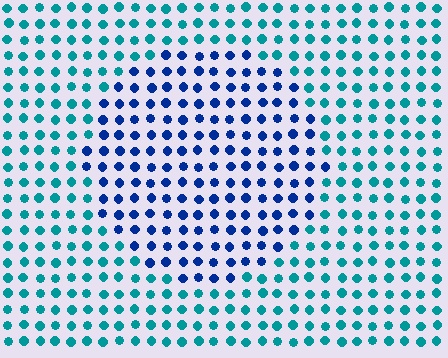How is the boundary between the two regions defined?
The boundary is defined purely by a slight shift in hue (about 43 degrees). Spacing, size, and orientation are identical on both sides.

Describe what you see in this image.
The image is filled with small teal elements in a uniform arrangement. A circle-shaped region is visible where the elements are tinted to a slightly different hue, forming a subtle color boundary.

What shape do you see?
I see a circle.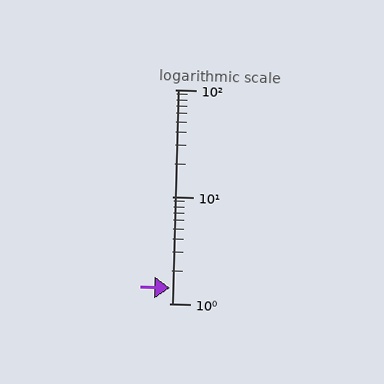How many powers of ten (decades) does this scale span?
The scale spans 2 decades, from 1 to 100.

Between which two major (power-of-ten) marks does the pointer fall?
The pointer is between 1 and 10.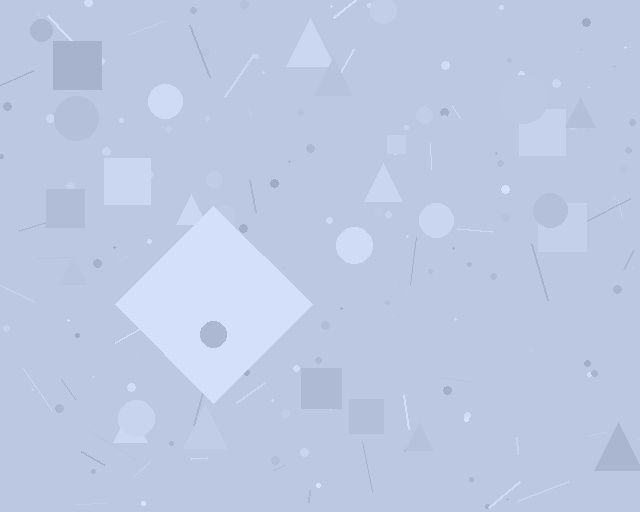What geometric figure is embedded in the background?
A diamond is embedded in the background.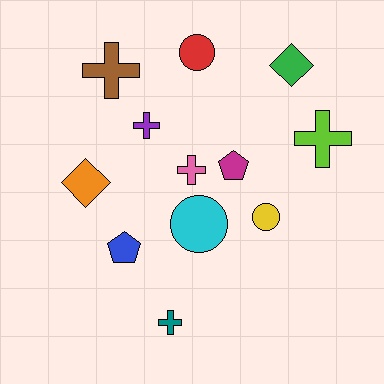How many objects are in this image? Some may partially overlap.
There are 12 objects.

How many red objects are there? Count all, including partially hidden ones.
There is 1 red object.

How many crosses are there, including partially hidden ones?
There are 5 crosses.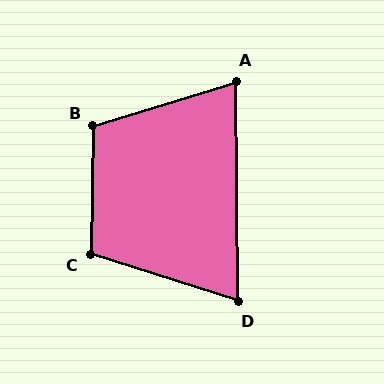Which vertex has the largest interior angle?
B, at approximately 108 degrees.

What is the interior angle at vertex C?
Approximately 107 degrees (obtuse).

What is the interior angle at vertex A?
Approximately 73 degrees (acute).